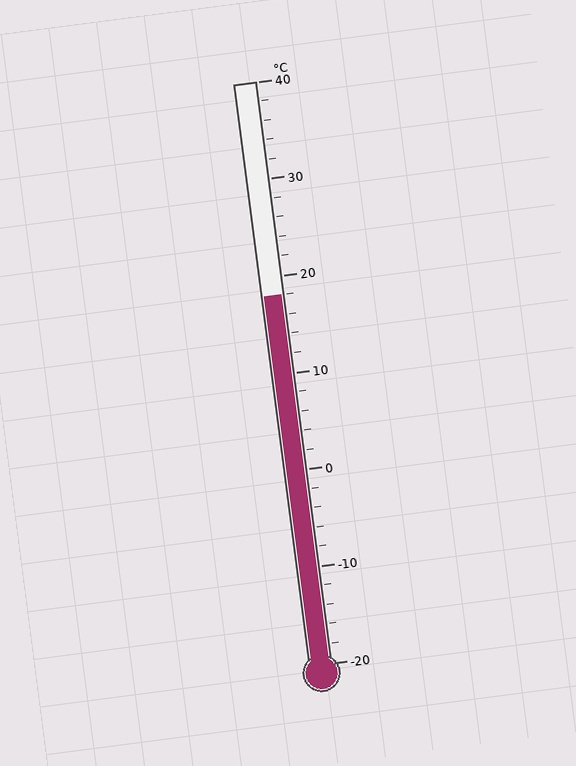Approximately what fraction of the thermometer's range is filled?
The thermometer is filled to approximately 65% of its range.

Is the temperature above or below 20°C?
The temperature is below 20°C.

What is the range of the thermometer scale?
The thermometer scale ranges from -20°C to 40°C.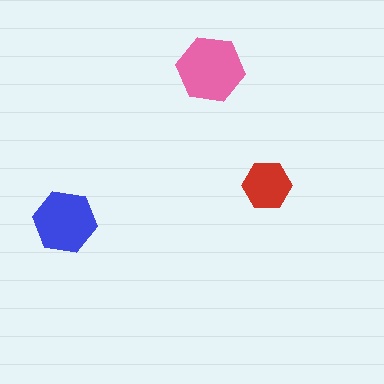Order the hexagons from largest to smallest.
the pink one, the blue one, the red one.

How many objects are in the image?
There are 3 objects in the image.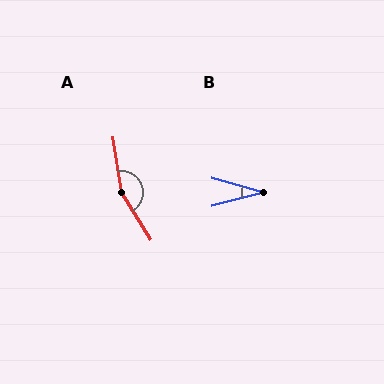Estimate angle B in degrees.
Approximately 30 degrees.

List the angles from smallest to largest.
B (30°), A (156°).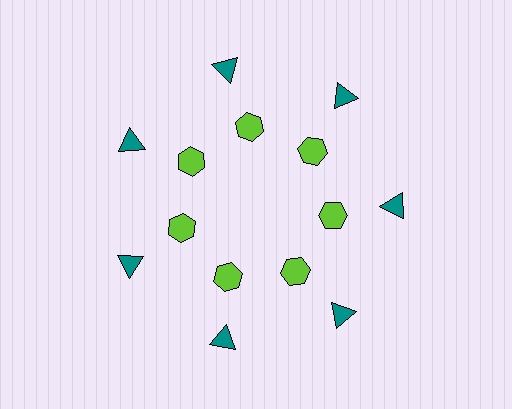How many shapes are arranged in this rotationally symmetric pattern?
There are 14 shapes, arranged in 7 groups of 2.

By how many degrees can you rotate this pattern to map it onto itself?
The pattern maps onto itself every 51 degrees of rotation.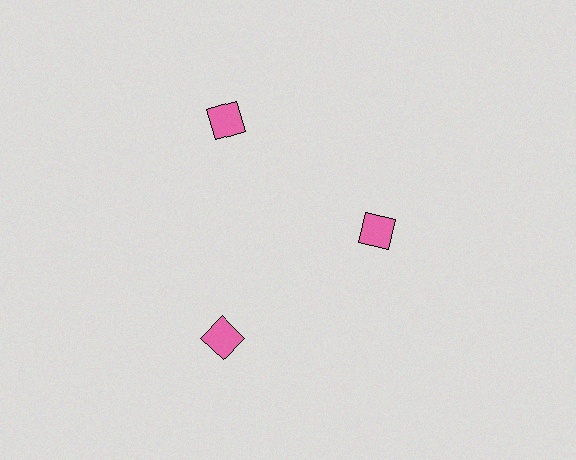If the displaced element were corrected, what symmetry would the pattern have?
It would have 3-fold rotational symmetry — the pattern would map onto itself every 120 degrees.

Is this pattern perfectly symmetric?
No. The 3 pink squares are arranged in a ring, but one element near the 3 o'clock position is pulled inward toward the center, breaking the 3-fold rotational symmetry.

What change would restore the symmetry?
The symmetry would be restored by moving it outward, back onto the ring so that all 3 squares sit at equal angles and equal distance from the center.